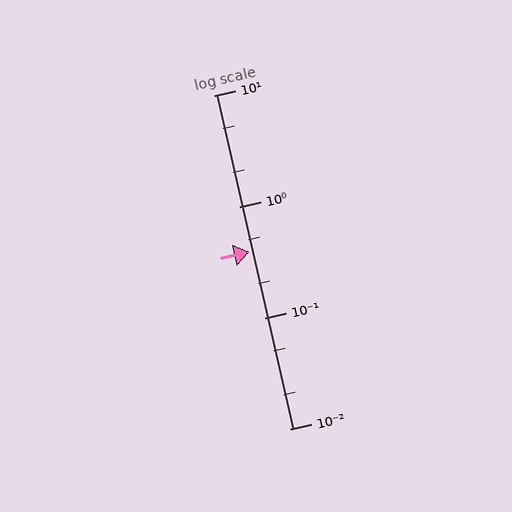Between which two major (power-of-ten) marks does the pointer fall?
The pointer is between 0.1 and 1.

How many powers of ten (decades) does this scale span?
The scale spans 3 decades, from 0.01 to 10.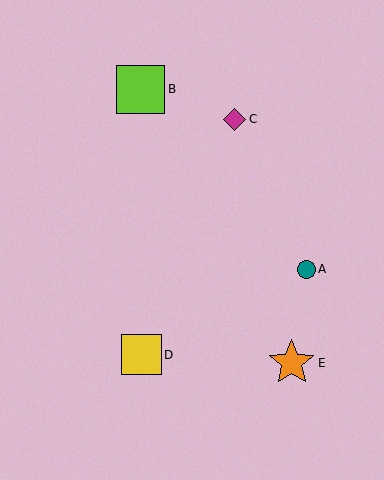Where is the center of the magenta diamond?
The center of the magenta diamond is at (235, 119).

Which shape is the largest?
The lime square (labeled B) is the largest.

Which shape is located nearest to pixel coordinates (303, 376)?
The orange star (labeled E) at (292, 363) is nearest to that location.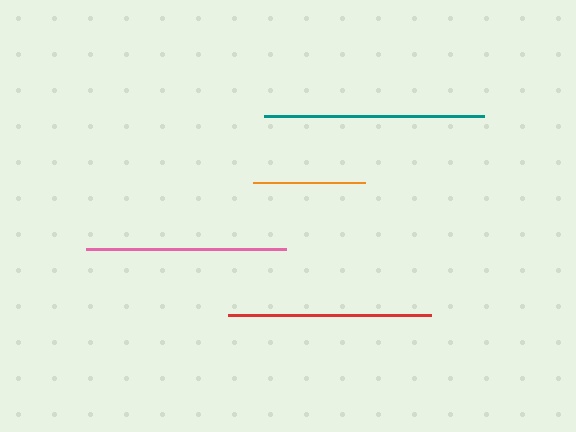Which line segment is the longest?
The teal line is the longest at approximately 220 pixels.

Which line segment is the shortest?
The orange line is the shortest at approximately 111 pixels.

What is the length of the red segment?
The red segment is approximately 203 pixels long.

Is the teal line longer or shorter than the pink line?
The teal line is longer than the pink line.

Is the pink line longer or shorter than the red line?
The red line is longer than the pink line.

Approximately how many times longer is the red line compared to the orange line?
The red line is approximately 1.8 times the length of the orange line.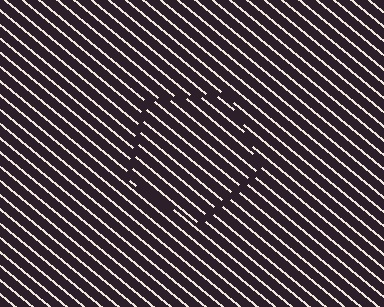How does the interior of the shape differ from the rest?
The interior of the shape contains the same grating, shifted by half a period — the contour is defined by the phase discontinuity where line-ends from the inner and outer gratings abut.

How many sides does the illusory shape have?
5 sides — the line-ends trace a pentagon.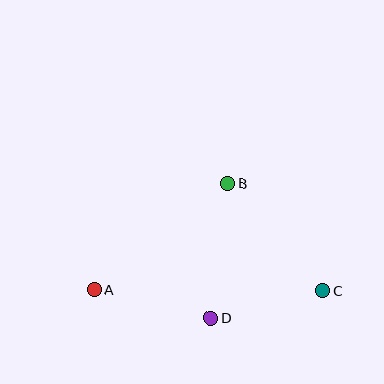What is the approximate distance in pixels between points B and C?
The distance between B and C is approximately 143 pixels.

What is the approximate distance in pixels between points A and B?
The distance between A and B is approximately 170 pixels.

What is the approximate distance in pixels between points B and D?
The distance between B and D is approximately 135 pixels.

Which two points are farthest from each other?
Points A and C are farthest from each other.